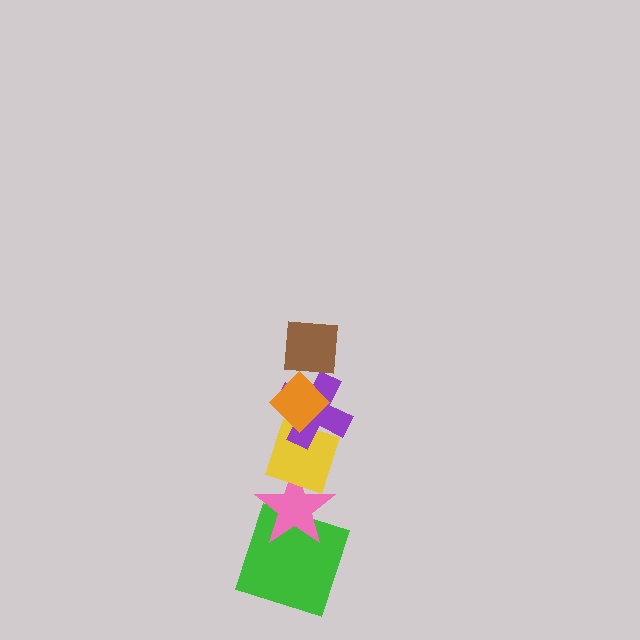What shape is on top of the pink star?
The yellow diamond is on top of the pink star.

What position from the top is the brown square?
The brown square is 1st from the top.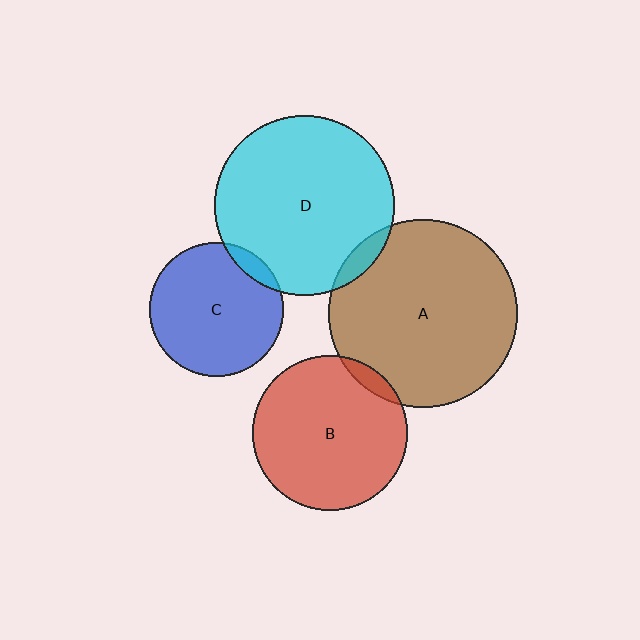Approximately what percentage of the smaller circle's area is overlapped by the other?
Approximately 5%.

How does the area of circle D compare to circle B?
Approximately 1.4 times.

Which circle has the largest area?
Circle A (brown).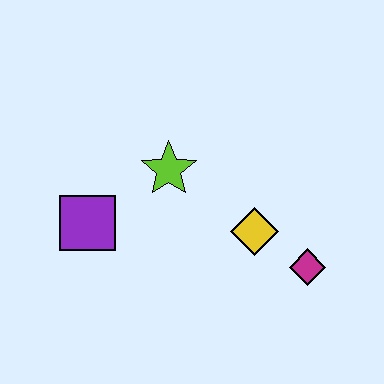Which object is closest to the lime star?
The purple square is closest to the lime star.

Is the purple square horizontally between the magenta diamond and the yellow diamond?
No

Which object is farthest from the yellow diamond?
The purple square is farthest from the yellow diamond.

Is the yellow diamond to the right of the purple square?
Yes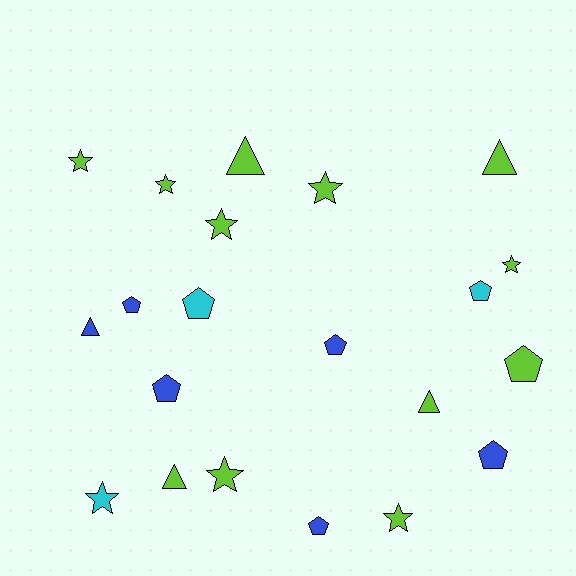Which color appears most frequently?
Lime, with 12 objects.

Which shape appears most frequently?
Pentagon, with 8 objects.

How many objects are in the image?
There are 21 objects.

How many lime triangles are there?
There are 4 lime triangles.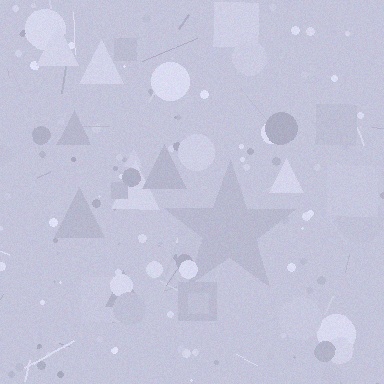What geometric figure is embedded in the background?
A star is embedded in the background.